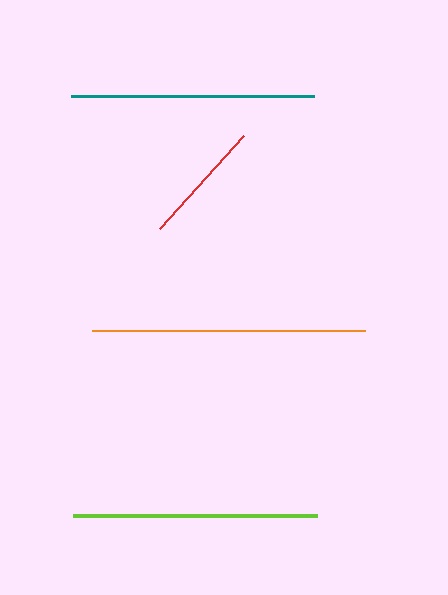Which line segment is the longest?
The orange line is the longest at approximately 273 pixels.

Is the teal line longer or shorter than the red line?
The teal line is longer than the red line.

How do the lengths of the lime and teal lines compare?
The lime and teal lines are approximately the same length.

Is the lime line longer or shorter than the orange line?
The orange line is longer than the lime line.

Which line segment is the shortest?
The red line is the shortest at approximately 125 pixels.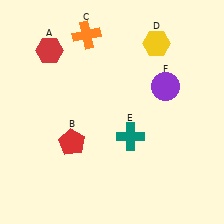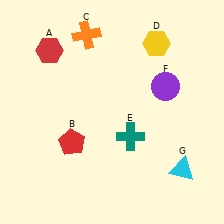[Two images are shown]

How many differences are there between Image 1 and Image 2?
There is 1 difference between the two images.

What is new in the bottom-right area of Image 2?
A cyan triangle (G) was added in the bottom-right area of Image 2.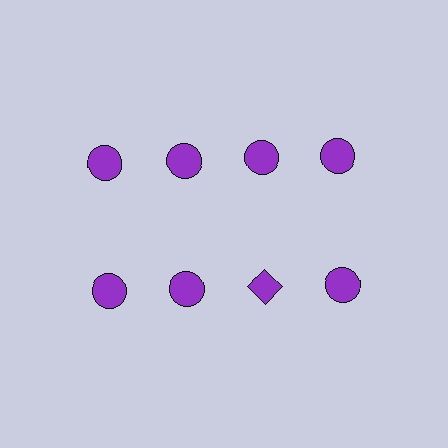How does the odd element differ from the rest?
It has a different shape: diamond instead of circle.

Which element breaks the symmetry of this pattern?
The purple diamond in the second row, center column breaks the symmetry. All other shapes are purple circles.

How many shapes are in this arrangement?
There are 8 shapes arranged in a grid pattern.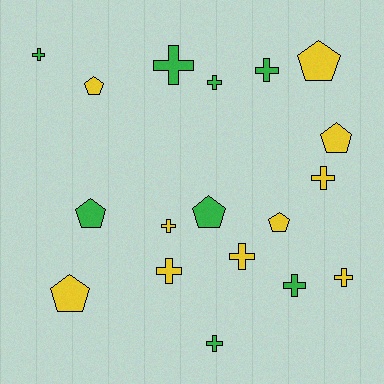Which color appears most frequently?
Yellow, with 10 objects.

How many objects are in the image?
There are 18 objects.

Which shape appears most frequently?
Cross, with 11 objects.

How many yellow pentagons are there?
There are 5 yellow pentagons.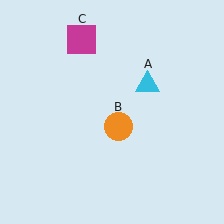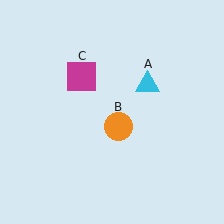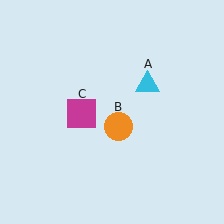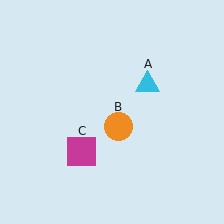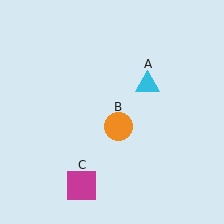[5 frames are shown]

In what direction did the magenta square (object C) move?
The magenta square (object C) moved down.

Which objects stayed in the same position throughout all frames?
Cyan triangle (object A) and orange circle (object B) remained stationary.